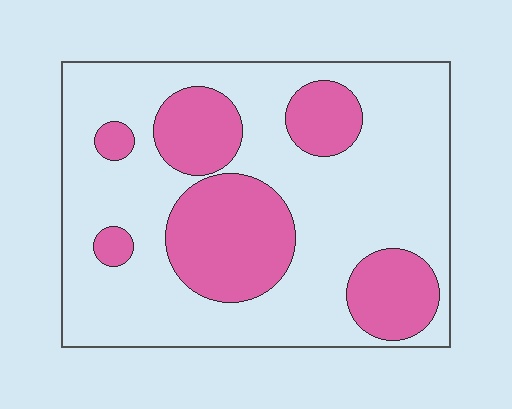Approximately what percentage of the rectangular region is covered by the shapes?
Approximately 30%.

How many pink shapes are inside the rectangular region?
6.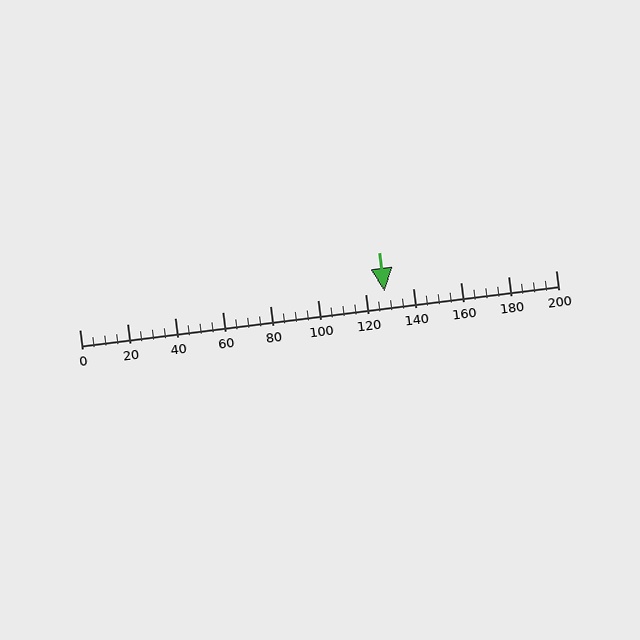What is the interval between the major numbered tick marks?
The major tick marks are spaced 20 units apart.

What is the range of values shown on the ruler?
The ruler shows values from 0 to 200.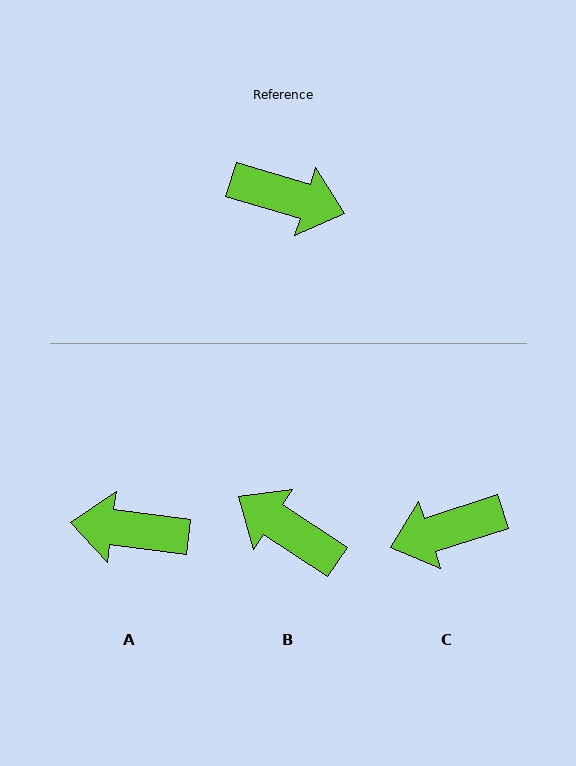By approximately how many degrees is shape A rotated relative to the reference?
Approximately 171 degrees clockwise.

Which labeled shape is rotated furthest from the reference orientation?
A, about 171 degrees away.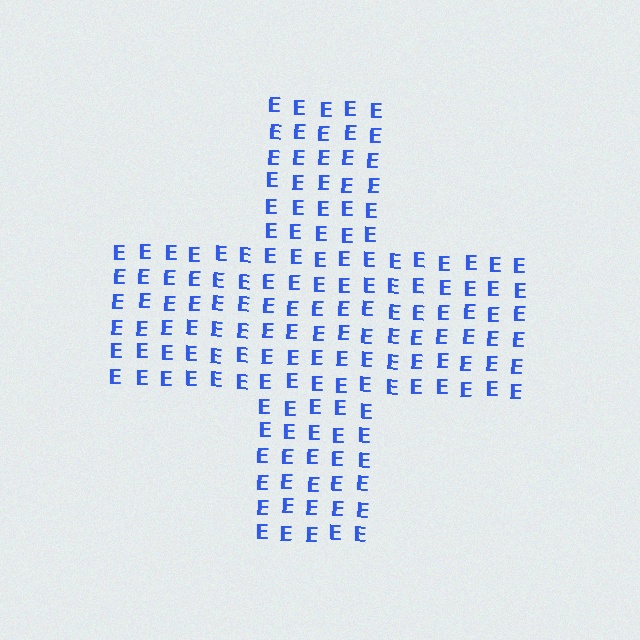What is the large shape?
The large shape is a cross.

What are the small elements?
The small elements are letter E's.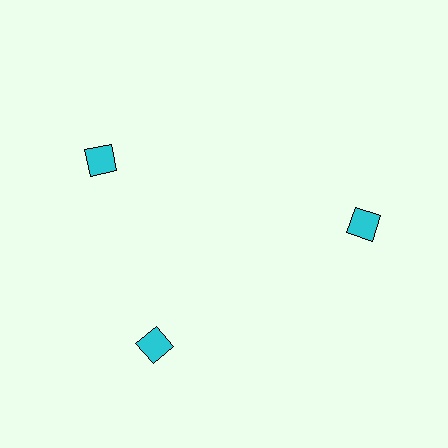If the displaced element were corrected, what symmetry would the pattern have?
It would have 3-fold rotational symmetry — the pattern would map onto itself every 120 degrees.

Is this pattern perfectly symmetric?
No. The 3 cyan squares are arranged in a ring, but one element near the 11 o'clock position is rotated out of alignment along the ring, breaking the 3-fold rotational symmetry.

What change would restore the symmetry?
The symmetry would be restored by rotating it back into even spacing with its neighbors so that all 3 squares sit at equal angles and equal distance from the center.